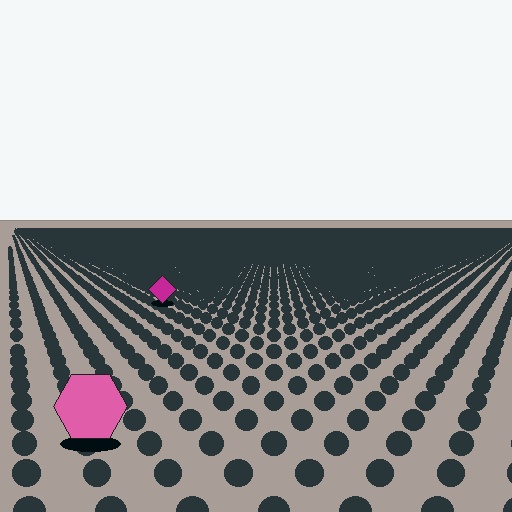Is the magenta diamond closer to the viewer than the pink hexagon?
No. The pink hexagon is closer — you can tell from the texture gradient: the ground texture is coarser near it.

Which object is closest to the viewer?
The pink hexagon is closest. The texture marks near it are larger and more spread out.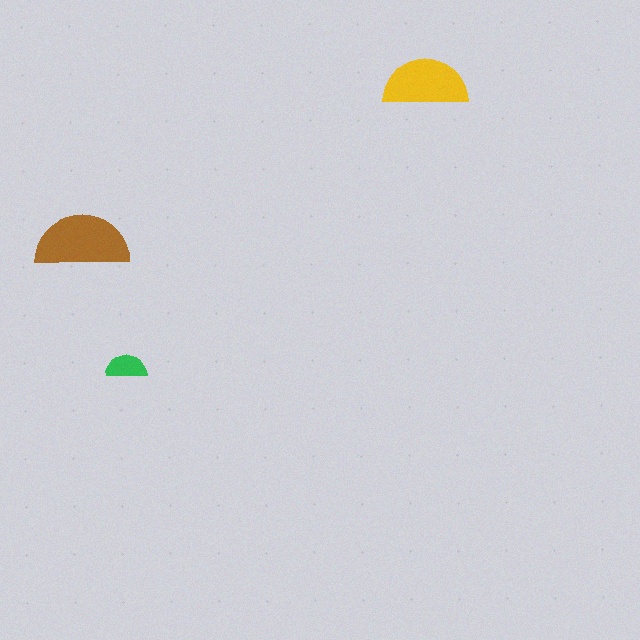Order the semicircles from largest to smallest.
the brown one, the yellow one, the green one.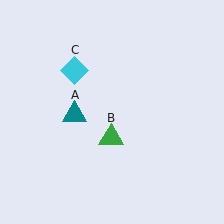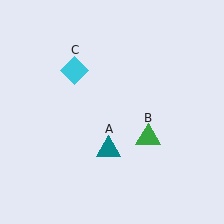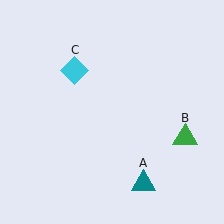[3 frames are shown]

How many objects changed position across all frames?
2 objects changed position: teal triangle (object A), green triangle (object B).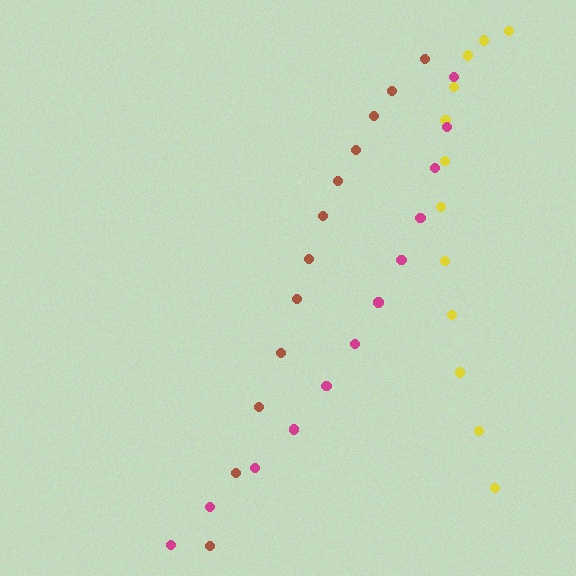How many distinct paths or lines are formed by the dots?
There are 3 distinct paths.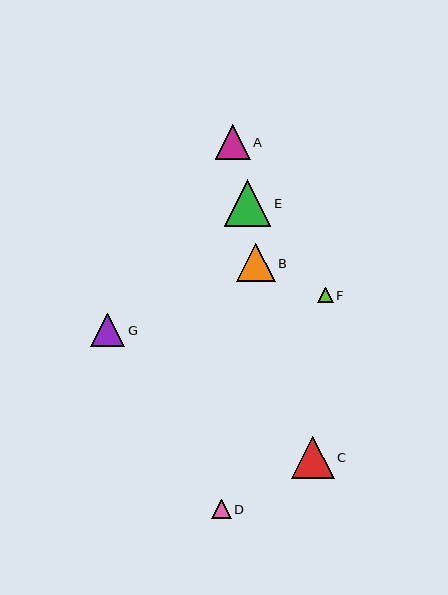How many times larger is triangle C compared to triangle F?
Triangle C is approximately 2.8 times the size of triangle F.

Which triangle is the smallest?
Triangle F is the smallest with a size of approximately 15 pixels.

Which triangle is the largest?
Triangle E is the largest with a size of approximately 46 pixels.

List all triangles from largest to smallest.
From largest to smallest: E, C, B, A, G, D, F.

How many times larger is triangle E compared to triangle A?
Triangle E is approximately 1.3 times the size of triangle A.